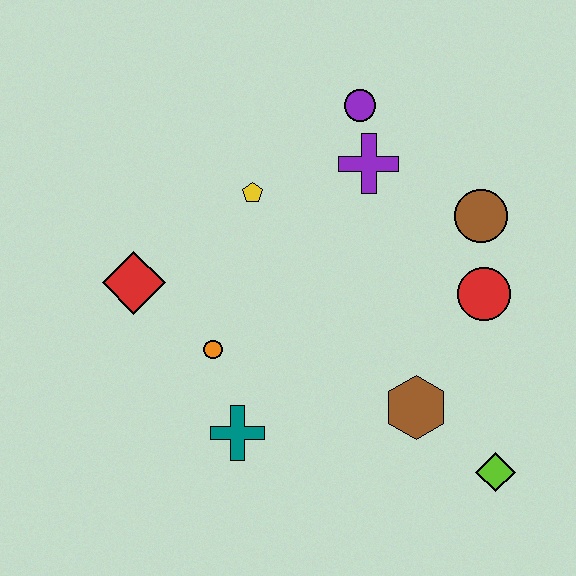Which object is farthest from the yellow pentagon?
The lime diamond is farthest from the yellow pentagon.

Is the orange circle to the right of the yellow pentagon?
No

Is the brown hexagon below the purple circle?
Yes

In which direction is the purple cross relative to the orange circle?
The purple cross is above the orange circle.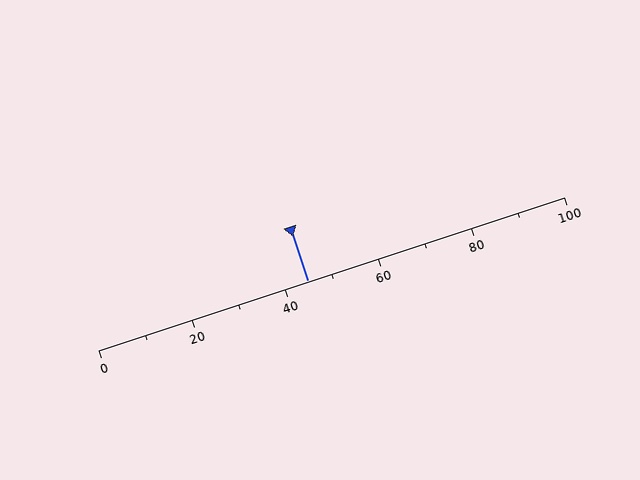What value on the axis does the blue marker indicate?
The marker indicates approximately 45.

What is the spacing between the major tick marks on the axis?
The major ticks are spaced 20 apart.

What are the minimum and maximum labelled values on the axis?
The axis runs from 0 to 100.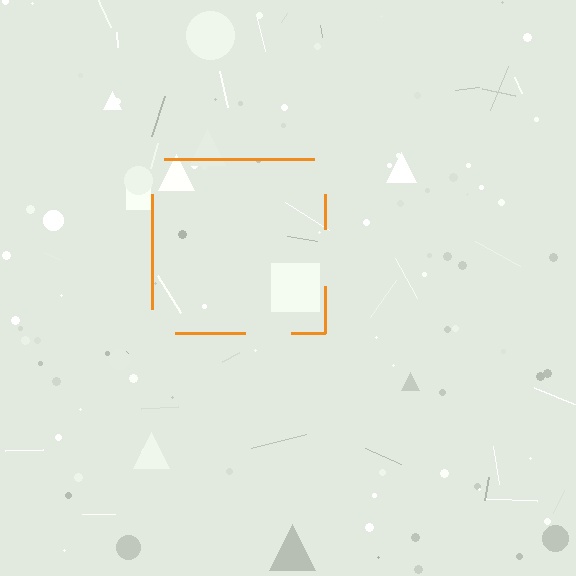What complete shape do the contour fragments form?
The contour fragments form a square.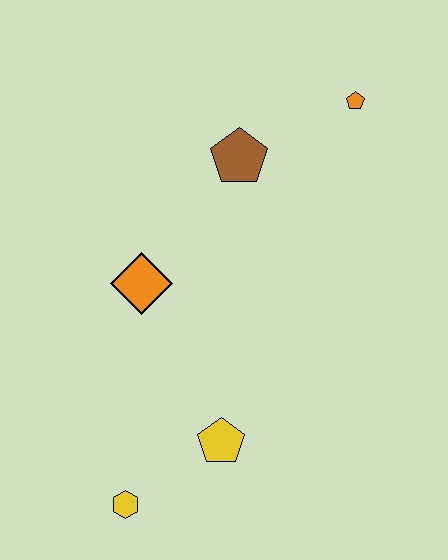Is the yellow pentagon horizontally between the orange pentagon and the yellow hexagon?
Yes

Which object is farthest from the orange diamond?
The orange pentagon is farthest from the orange diamond.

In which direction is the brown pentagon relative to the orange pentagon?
The brown pentagon is to the left of the orange pentagon.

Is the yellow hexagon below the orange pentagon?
Yes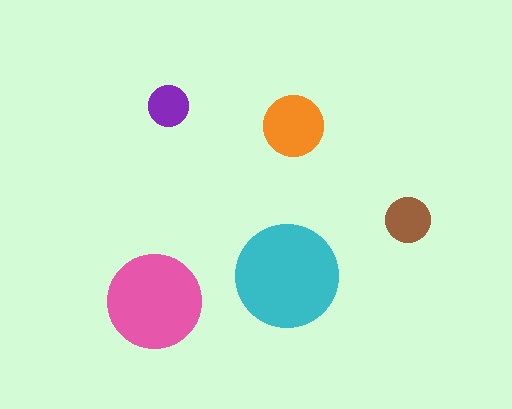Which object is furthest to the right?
The brown circle is rightmost.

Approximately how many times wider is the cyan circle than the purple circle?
About 2.5 times wider.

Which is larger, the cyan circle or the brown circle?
The cyan one.